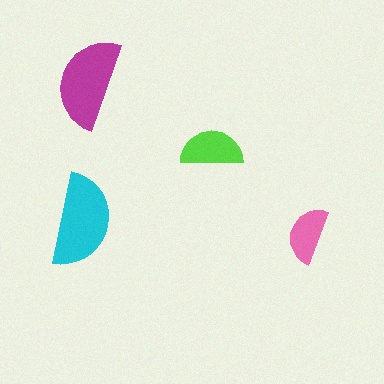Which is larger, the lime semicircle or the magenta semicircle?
The magenta one.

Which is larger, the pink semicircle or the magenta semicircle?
The magenta one.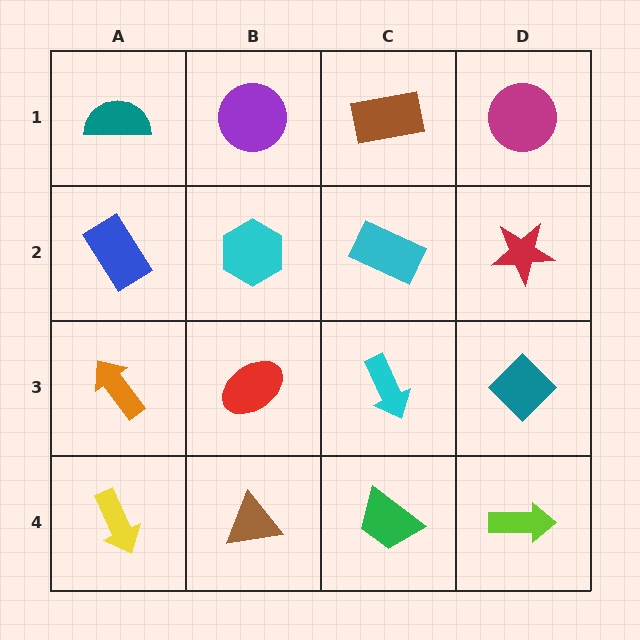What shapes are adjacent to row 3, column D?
A red star (row 2, column D), a lime arrow (row 4, column D), a cyan arrow (row 3, column C).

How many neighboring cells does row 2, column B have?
4.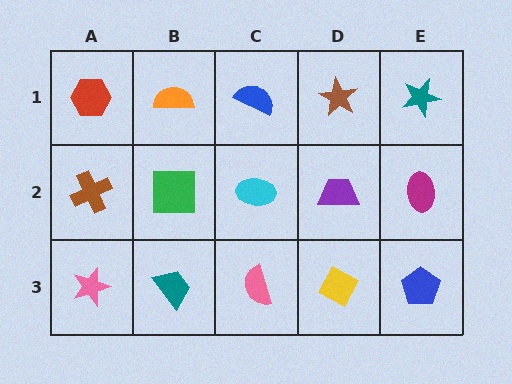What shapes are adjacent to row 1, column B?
A green square (row 2, column B), a red hexagon (row 1, column A), a blue semicircle (row 1, column C).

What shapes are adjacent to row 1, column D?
A purple trapezoid (row 2, column D), a blue semicircle (row 1, column C), a teal star (row 1, column E).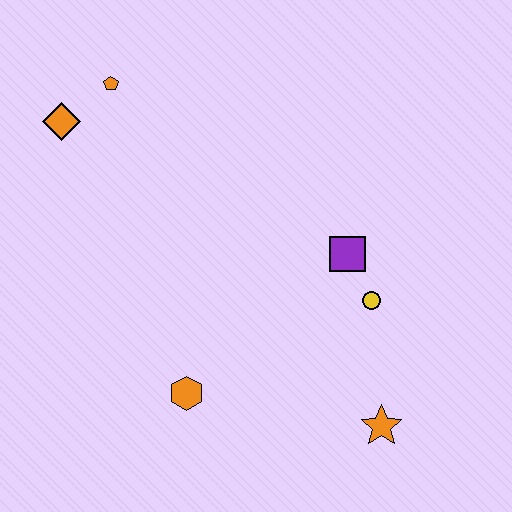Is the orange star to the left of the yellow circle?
No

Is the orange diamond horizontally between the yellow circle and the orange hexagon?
No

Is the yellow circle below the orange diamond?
Yes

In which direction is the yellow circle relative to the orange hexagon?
The yellow circle is to the right of the orange hexagon.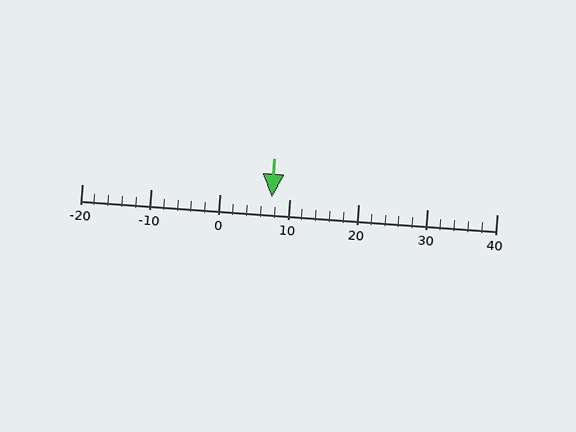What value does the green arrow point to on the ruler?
The green arrow points to approximately 8.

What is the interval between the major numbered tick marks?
The major tick marks are spaced 10 units apart.